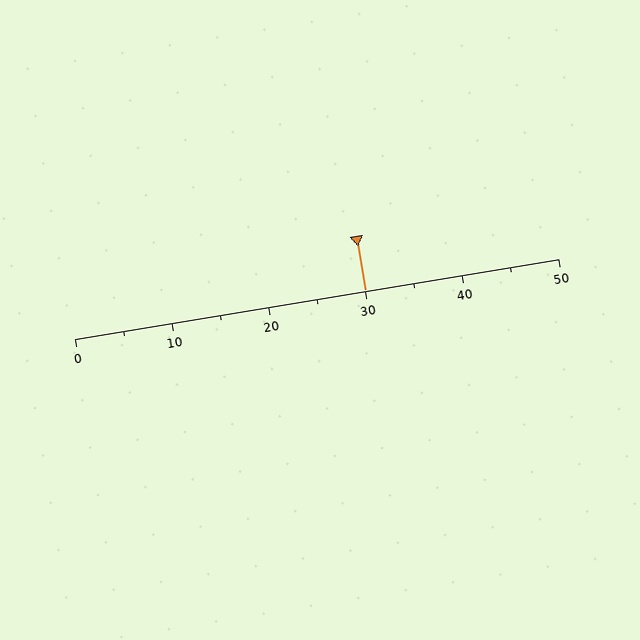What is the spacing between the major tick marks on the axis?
The major ticks are spaced 10 apart.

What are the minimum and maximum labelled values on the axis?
The axis runs from 0 to 50.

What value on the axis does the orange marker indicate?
The marker indicates approximately 30.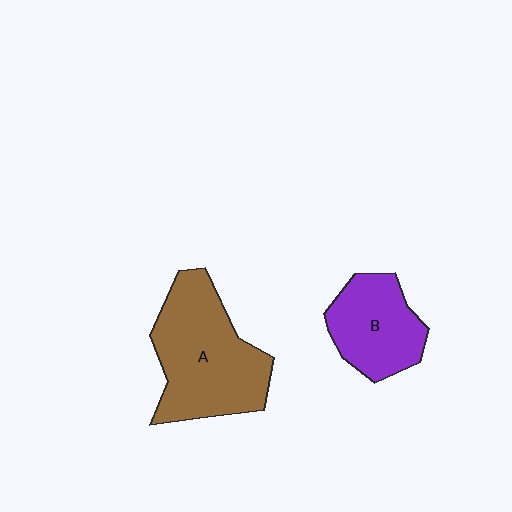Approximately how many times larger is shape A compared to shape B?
Approximately 1.6 times.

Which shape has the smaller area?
Shape B (purple).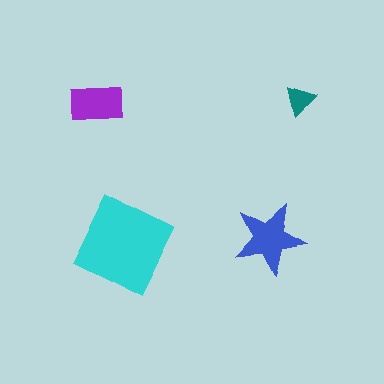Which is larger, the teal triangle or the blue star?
The blue star.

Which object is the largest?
The cyan square.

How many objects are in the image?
There are 4 objects in the image.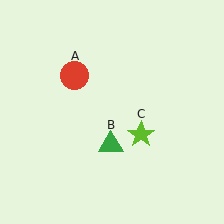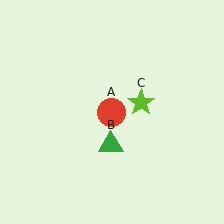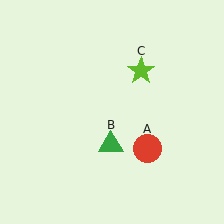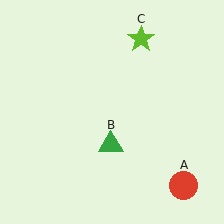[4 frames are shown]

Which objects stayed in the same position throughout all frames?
Green triangle (object B) remained stationary.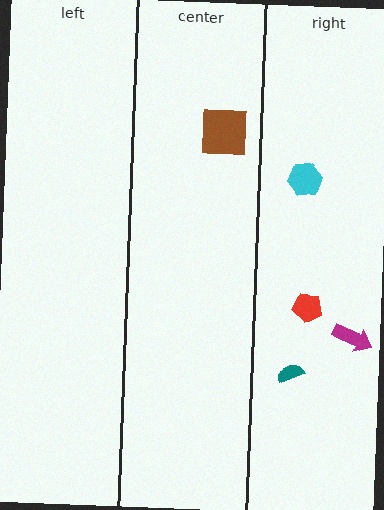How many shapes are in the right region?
4.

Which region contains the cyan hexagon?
The right region.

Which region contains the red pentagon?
The right region.